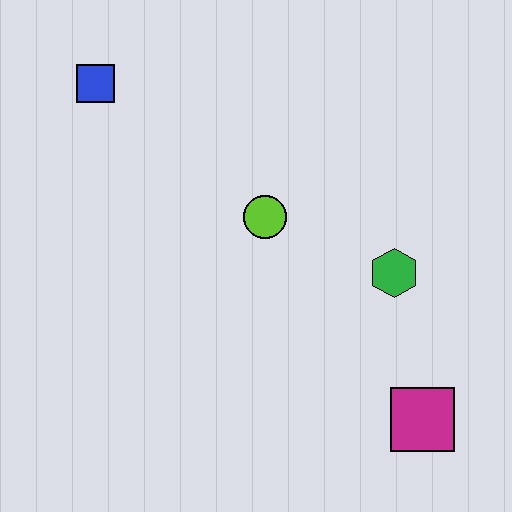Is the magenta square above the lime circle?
No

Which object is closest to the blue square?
The lime circle is closest to the blue square.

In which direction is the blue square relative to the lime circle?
The blue square is to the left of the lime circle.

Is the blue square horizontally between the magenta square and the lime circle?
No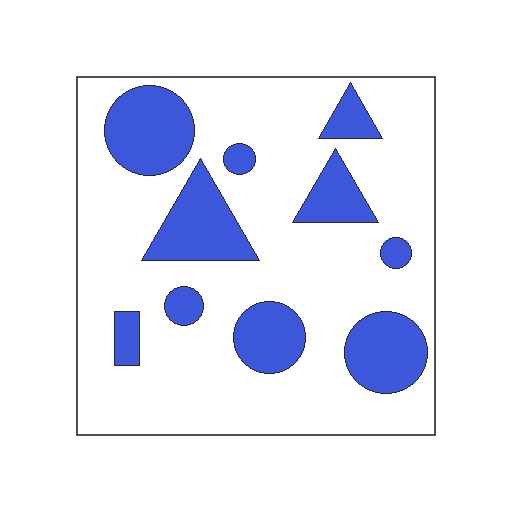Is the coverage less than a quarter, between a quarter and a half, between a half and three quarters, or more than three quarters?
Less than a quarter.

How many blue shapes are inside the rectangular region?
10.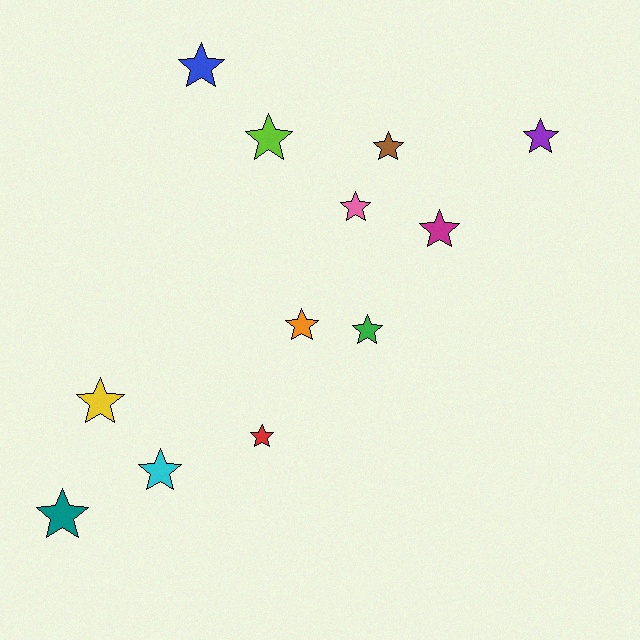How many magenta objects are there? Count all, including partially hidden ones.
There is 1 magenta object.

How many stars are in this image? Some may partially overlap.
There are 12 stars.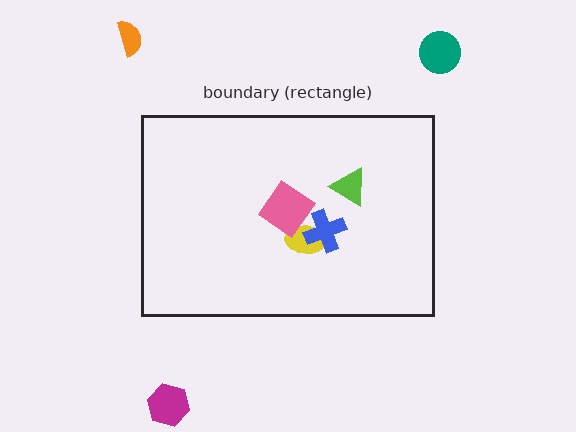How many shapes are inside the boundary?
4 inside, 3 outside.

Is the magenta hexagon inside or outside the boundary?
Outside.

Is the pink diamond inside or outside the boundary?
Inside.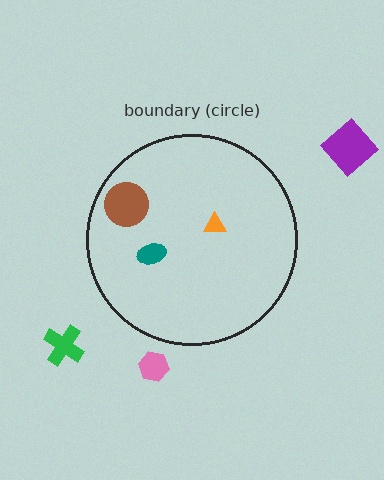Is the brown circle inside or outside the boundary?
Inside.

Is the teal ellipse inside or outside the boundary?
Inside.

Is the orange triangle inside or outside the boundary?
Inside.